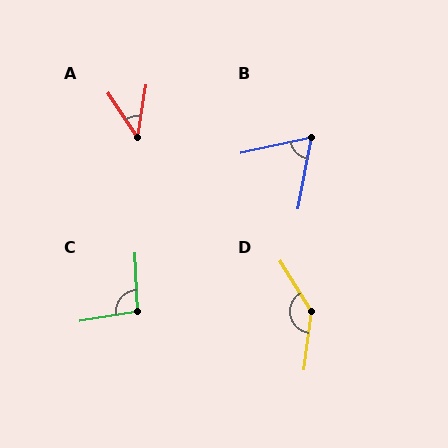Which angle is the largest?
D, at approximately 141 degrees.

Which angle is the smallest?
A, at approximately 42 degrees.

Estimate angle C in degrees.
Approximately 97 degrees.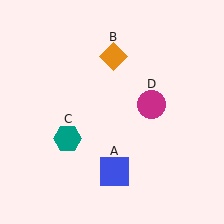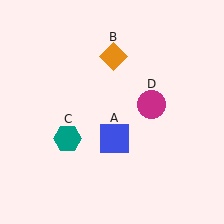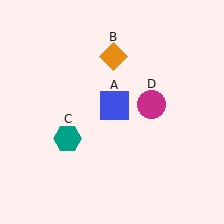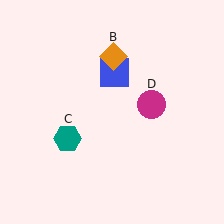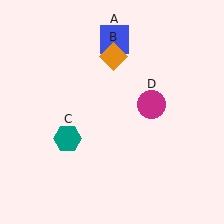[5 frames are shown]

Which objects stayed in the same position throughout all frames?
Orange diamond (object B) and teal hexagon (object C) and magenta circle (object D) remained stationary.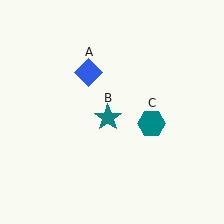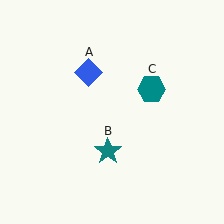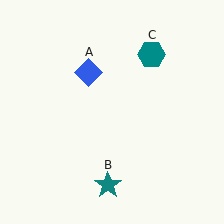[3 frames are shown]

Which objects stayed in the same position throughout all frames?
Blue diamond (object A) remained stationary.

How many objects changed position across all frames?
2 objects changed position: teal star (object B), teal hexagon (object C).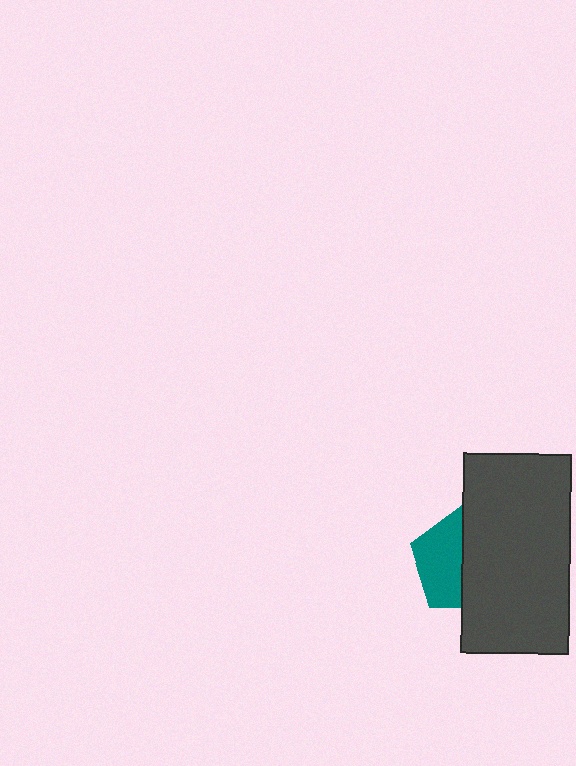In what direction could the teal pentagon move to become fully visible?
The teal pentagon could move left. That would shift it out from behind the dark gray rectangle entirely.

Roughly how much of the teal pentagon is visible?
About half of it is visible (roughly 46%).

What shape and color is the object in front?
The object in front is a dark gray rectangle.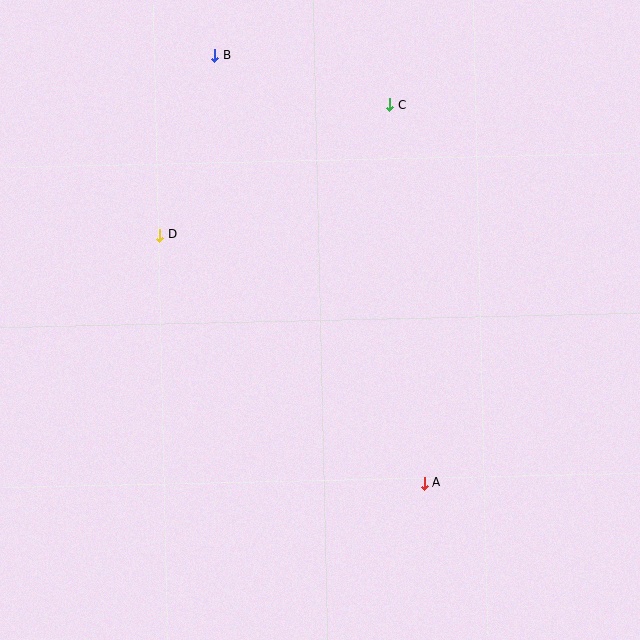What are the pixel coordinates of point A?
Point A is at (424, 483).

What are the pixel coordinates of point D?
Point D is at (160, 235).